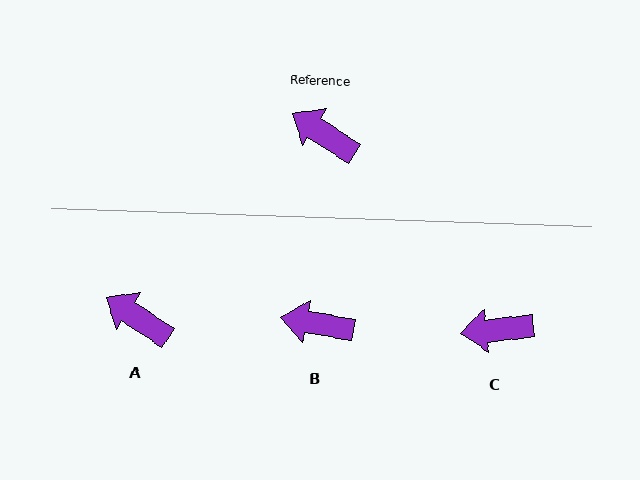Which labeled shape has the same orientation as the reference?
A.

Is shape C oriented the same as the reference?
No, it is off by about 39 degrees.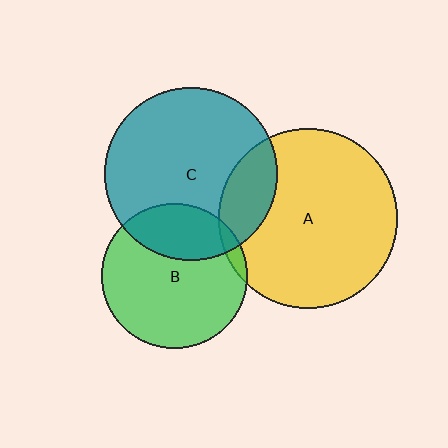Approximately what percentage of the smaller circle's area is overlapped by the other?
Approximately 20%.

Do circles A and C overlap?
Yes.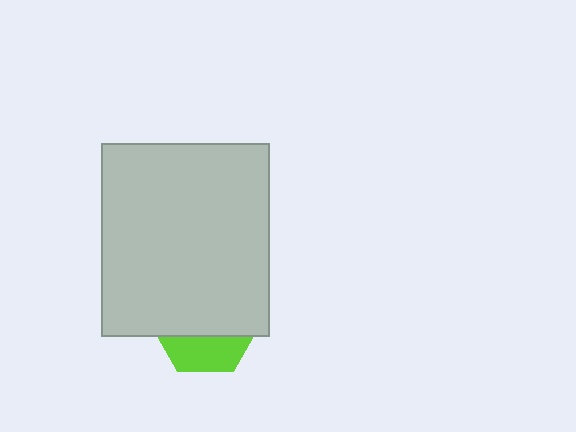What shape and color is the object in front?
The object in front is a light gray rectangle.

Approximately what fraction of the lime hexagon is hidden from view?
Roughly 69% of the lime hexagon is hidden behind the light gray rectangle.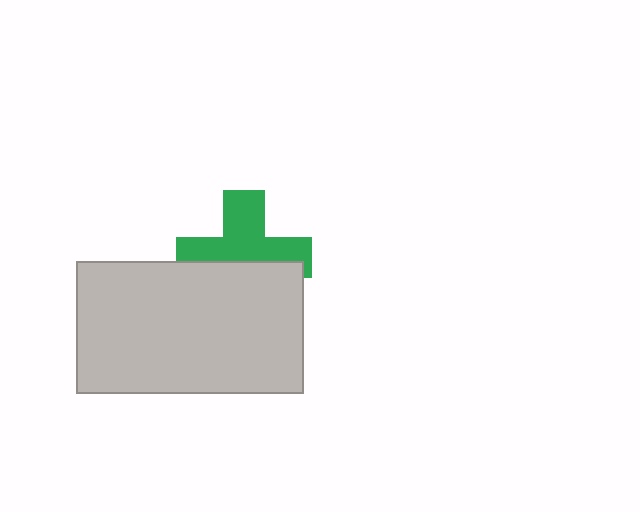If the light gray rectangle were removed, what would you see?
You would see the complete green cross.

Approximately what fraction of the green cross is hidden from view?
Roughly 43% of the green cross is hidden behind the light gray rectangle.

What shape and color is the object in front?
The object in front is a light gray rectangle.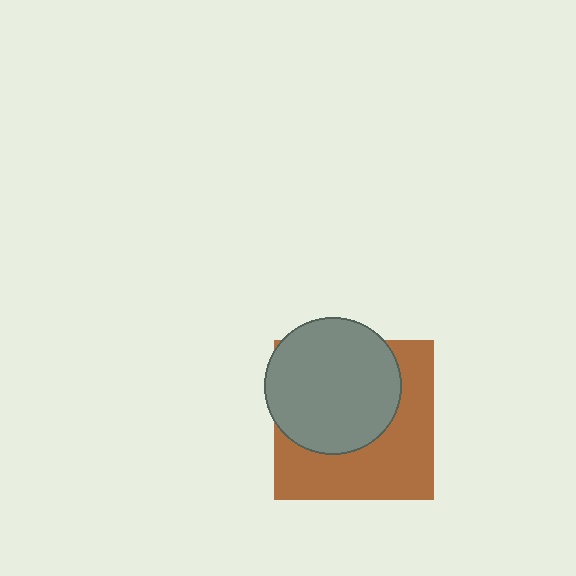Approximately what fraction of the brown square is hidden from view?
Roughly 50% of the brown square is hidden behind the gray circle.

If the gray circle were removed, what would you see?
You would see the complete brown square.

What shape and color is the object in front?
The object in front is a gray circle.